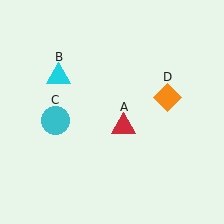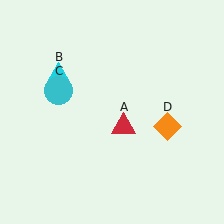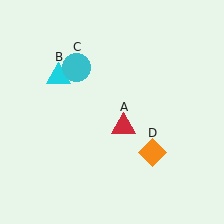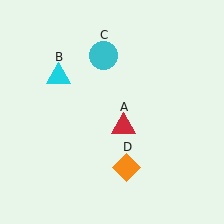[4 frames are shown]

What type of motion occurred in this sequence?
The cyan circle (object C), orange diamond (object D) rotated clockwise around the center of the scene.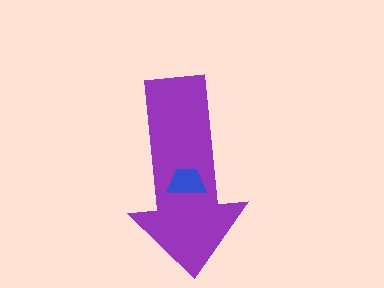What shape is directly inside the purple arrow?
The blue trapezoid.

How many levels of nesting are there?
2.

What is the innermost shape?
The blue trapezoid.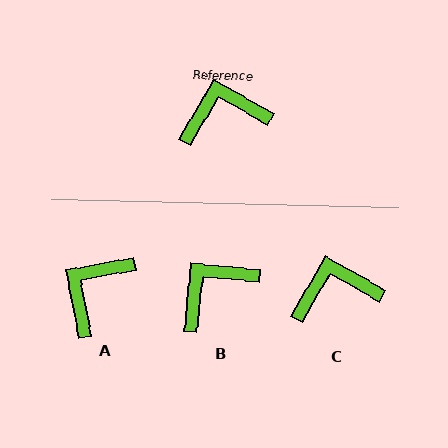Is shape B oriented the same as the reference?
No, it is off by about 24 degrees.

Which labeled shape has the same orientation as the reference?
C.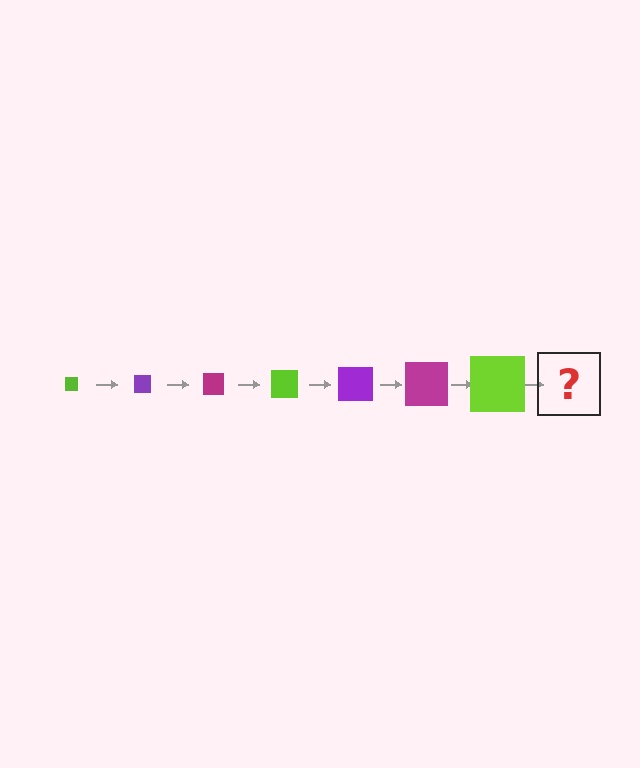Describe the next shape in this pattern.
It should be a purple square, larger than the previous one.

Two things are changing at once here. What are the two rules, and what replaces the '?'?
The two rules are that the square grows larger each step and the color cycles through lime, purple, and magenta. The '?' should be a purple square, larger than the previous one.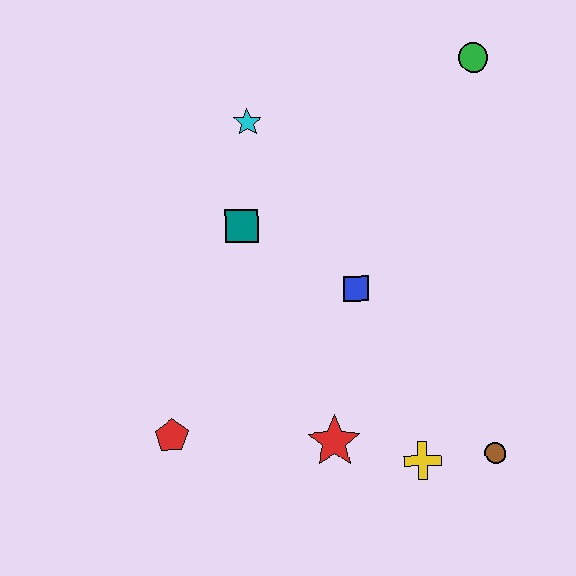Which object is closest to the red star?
The yellow cross is closest to the red star.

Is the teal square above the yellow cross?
Yes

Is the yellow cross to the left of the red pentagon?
No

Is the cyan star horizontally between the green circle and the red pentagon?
Yes